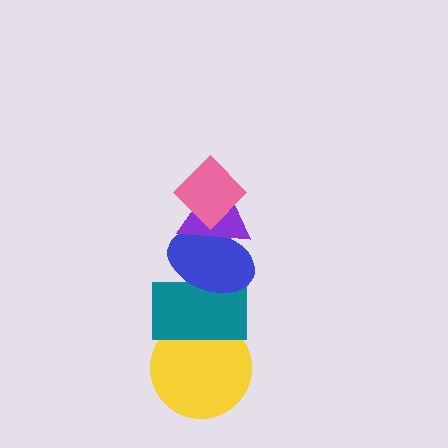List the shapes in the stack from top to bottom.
From top to bottom: the pink diamond, the purple triangle, the blue ellipse, the teal rectangle, the yellow circle.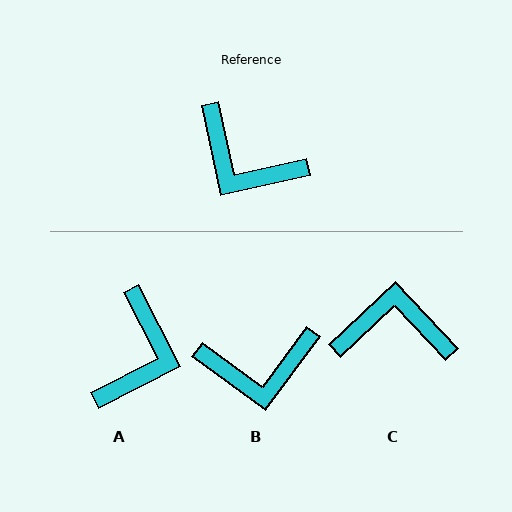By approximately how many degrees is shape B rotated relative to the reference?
Approximately 41 degrees counter-clockwise.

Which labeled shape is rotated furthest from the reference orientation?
C, about 149 degrees away.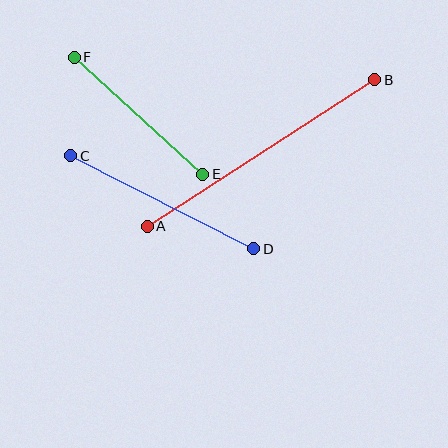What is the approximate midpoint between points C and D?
The midpoint is at approximately (162, 202) pixels.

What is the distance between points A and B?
The distance is approximately 271 pixels.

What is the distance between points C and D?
The distance is approximately 205 pixels.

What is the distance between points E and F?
The distance is approximately 174 pixels.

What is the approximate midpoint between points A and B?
The midpoint is at approximately (261, 153) pixels.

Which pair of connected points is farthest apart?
Points A and B are farthest apart.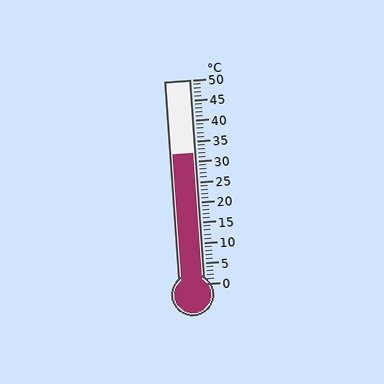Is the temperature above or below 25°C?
The temperature is above 25°C.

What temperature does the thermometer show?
The thermometer shows approximately 32°C.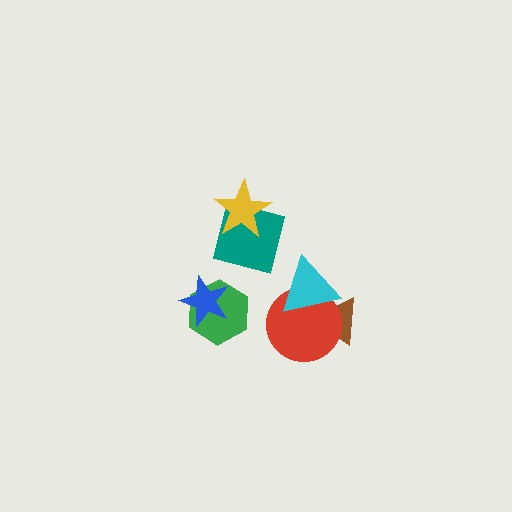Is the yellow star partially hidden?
No, no other shape covers it.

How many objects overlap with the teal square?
1 object overlaps with the teal square.